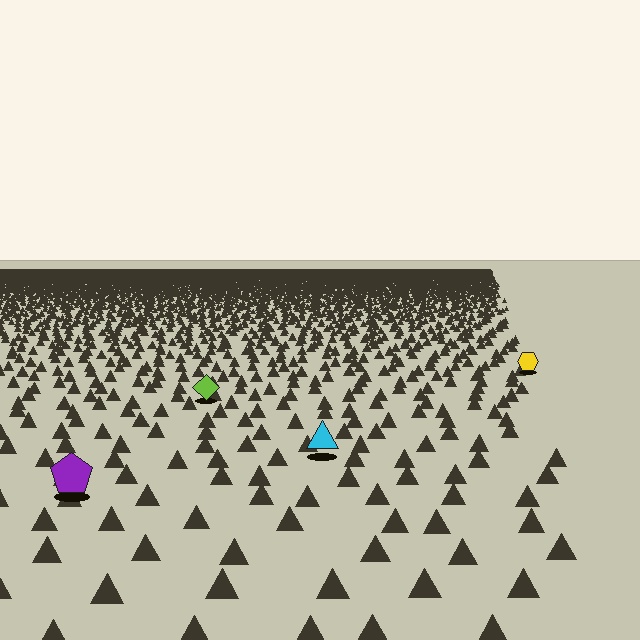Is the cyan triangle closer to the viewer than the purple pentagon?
No. The purple pentagon is closer — you can tell from the texture gradient: the ground texture is coarser near it.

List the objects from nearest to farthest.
From nearest to farthest: the purple pentagon, the cyan triangle, the lime diamond, the yellow hexagon.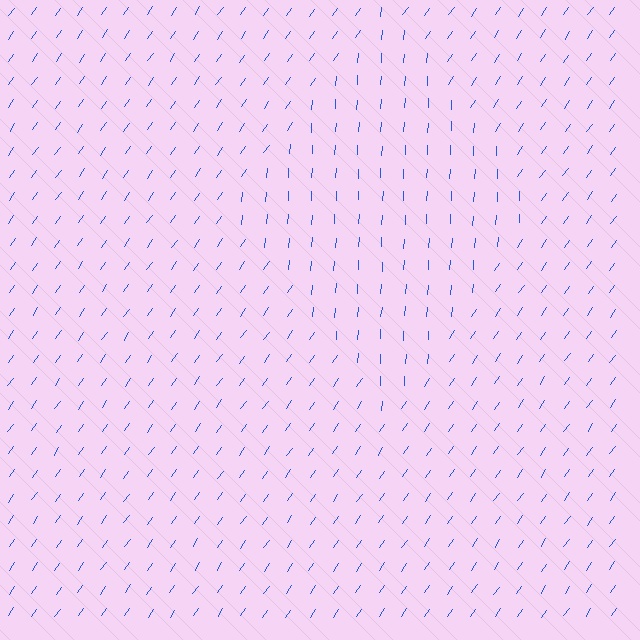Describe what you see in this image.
The image is filled with small blue line segments. A diamond region in the image has lines oriented differently from the surrounding lines, creating a visible texture boundary.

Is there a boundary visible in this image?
Yes, there is a texture boundary formed by a change in line orientation.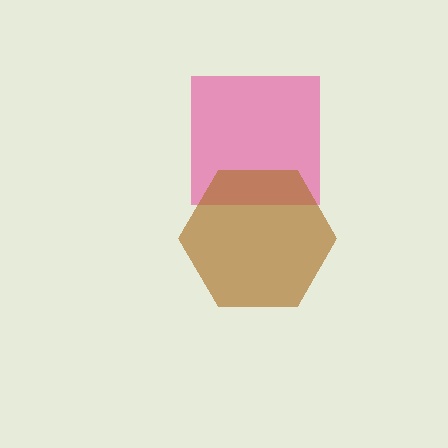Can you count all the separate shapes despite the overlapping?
Yes, there are 2 separate shapes.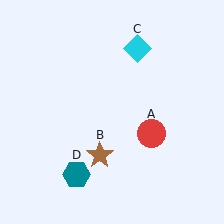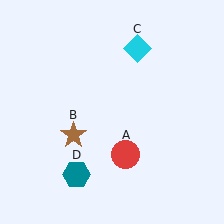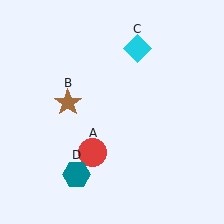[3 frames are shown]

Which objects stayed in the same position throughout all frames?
Cyan diamond (object C) and teal hexagon (object D) remained stationary.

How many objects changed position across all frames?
2 objects changed position: red circle (object A), brown star (object B).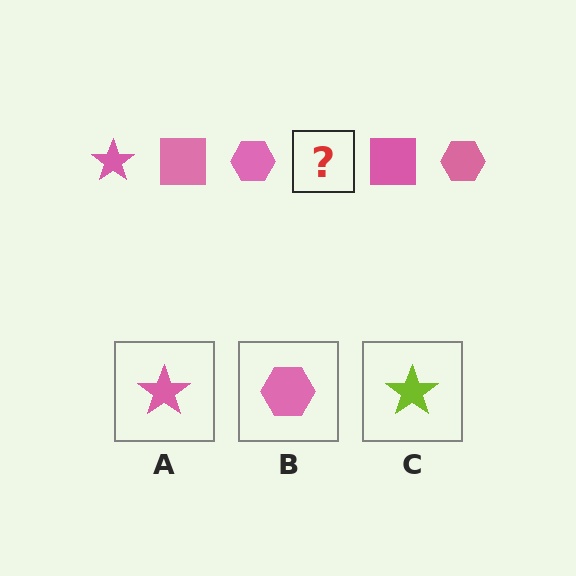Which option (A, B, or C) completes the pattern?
A.